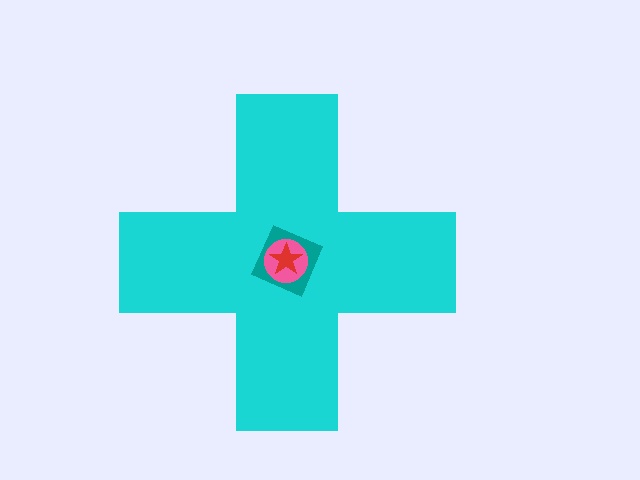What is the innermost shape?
The red star.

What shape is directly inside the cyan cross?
The teal diamond.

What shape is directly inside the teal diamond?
The pink circle.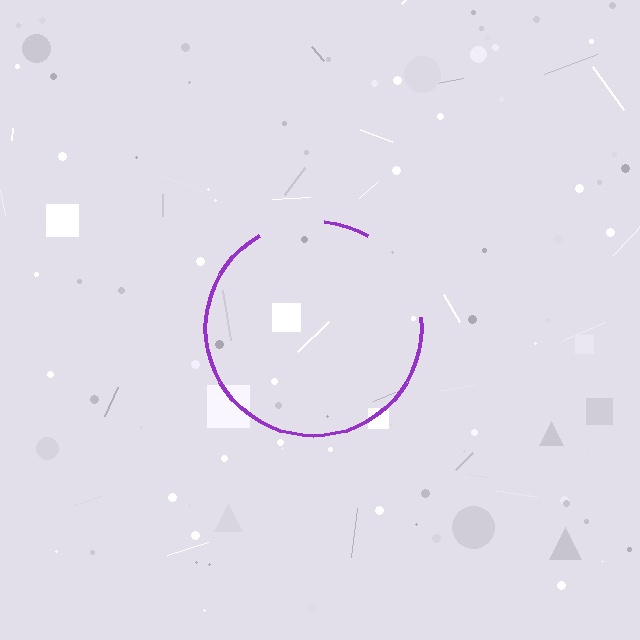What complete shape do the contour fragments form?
The contour fragments form a circle.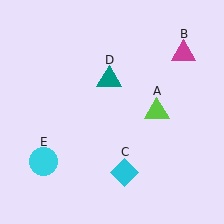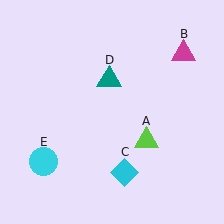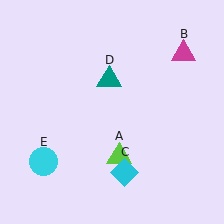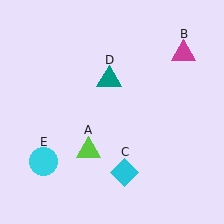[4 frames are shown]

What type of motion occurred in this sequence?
The lime triangle (object A) rotated clockwise around the center of the scene.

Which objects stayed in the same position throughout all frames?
Magenta triangle (object B) and cyan diamond (object C) and teal triangle (object D) and cyan circle (object E) remained stationary.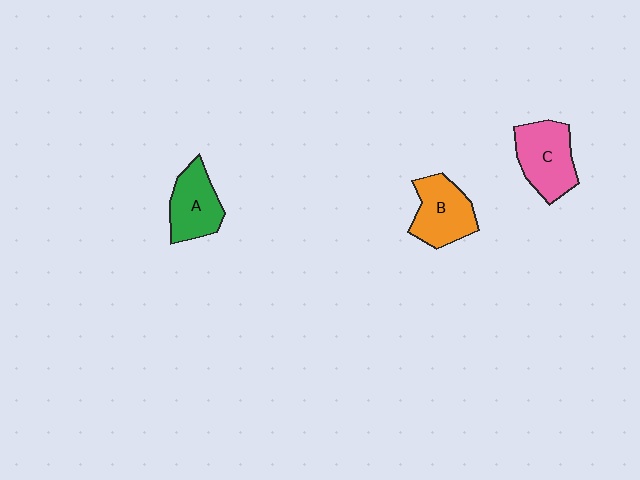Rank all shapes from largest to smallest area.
From largest to smallest: C (pink), B (orange), A (green).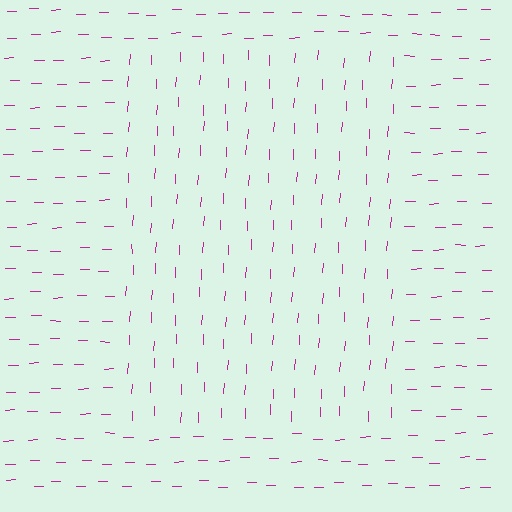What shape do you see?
I see a rectangle.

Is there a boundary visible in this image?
Yes, there is a texture boundary formed by a change in line orientation.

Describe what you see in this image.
The image is filled with small magenta line segments. A rectangle region in the image has lines oriented differently from the surrounding lines, creating a visible texture boundary.